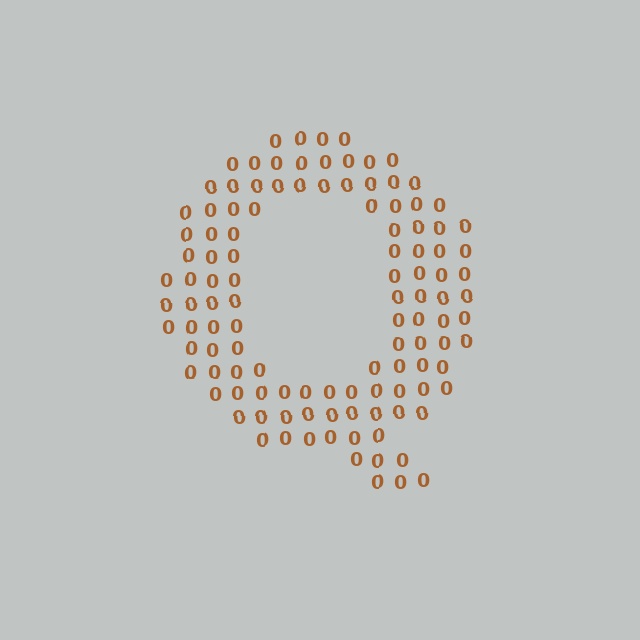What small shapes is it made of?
It is made of small digit 0's.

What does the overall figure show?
The overall figure shows the letter Q.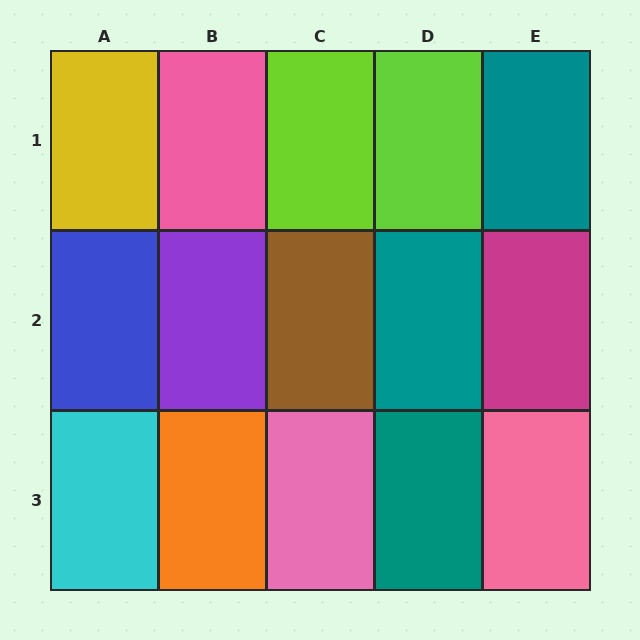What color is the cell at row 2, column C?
Brown.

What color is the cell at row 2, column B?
Purple.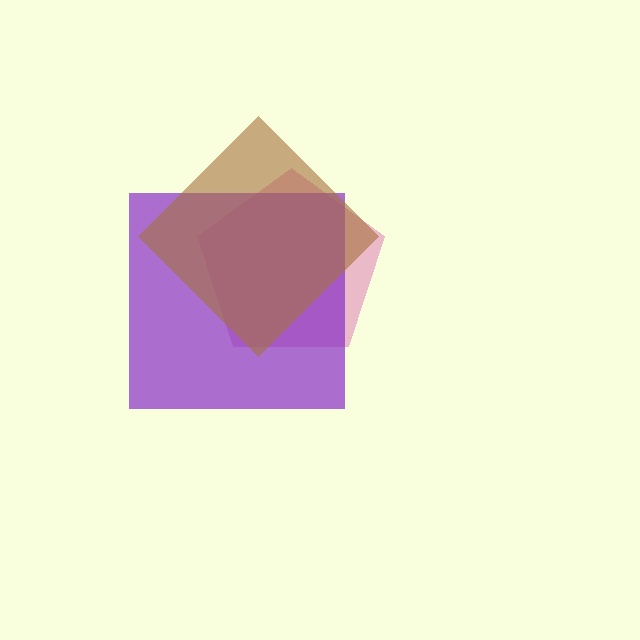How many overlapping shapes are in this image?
There are 3 overlapping shapes in the image.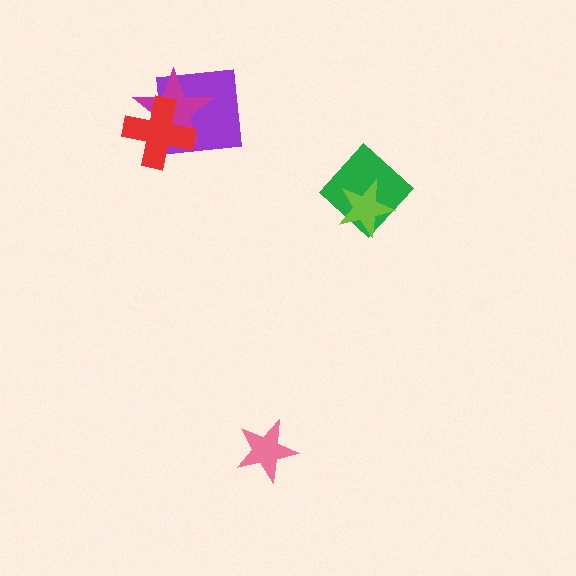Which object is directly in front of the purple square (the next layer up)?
The magenta star is directly in front of the purple square.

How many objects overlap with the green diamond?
1 object overlaps with the green diamond.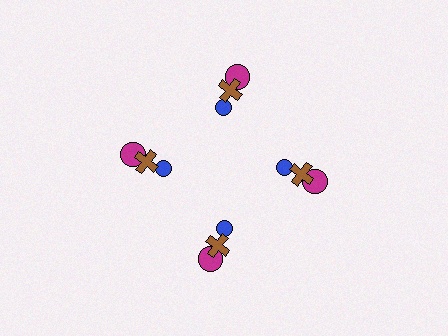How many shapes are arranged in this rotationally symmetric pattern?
There are 12 shapes, arranged in 4 groups of 3.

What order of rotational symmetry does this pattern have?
This pattern has 4-fold rotational symmetry.